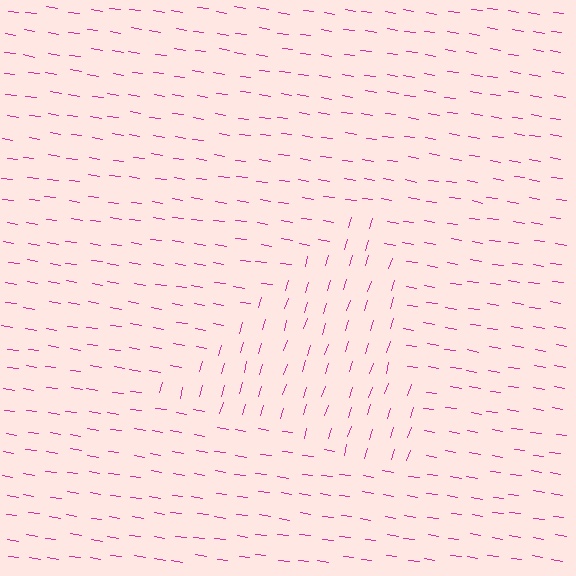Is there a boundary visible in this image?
Yes, there is a texture boundary formed by a change in line orientation.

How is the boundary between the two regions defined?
The boundary is defined purely by a change in line orientation (approximately 81 degrees difference). All lines are the same color and thickness.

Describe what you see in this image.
The image is filled with small magenta line segments. A triangle region in the image has lines oriented differently from the surrounding lines, creating a visible texture boundary.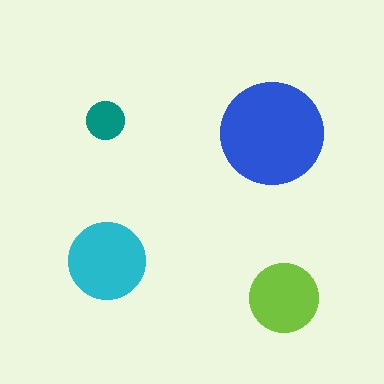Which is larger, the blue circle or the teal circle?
The blue one.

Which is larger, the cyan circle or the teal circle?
The cyan one.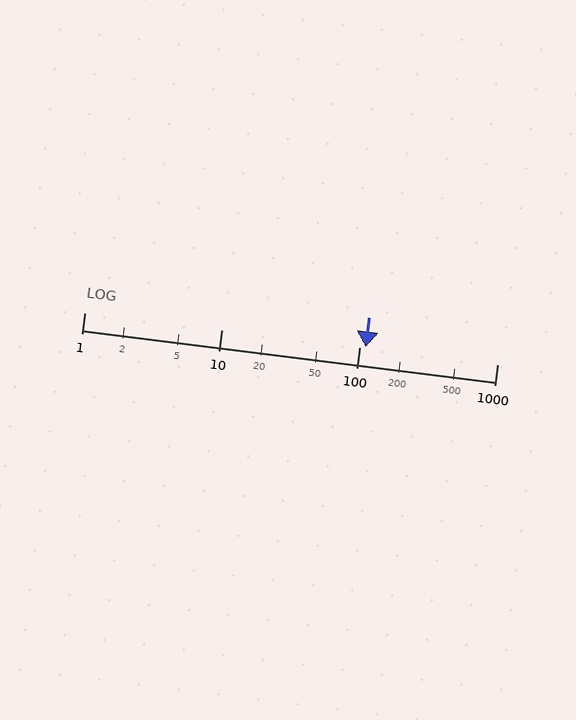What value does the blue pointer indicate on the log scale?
The pointer indicates approximately 110.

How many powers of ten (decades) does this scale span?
The scale spans 3 decades, from 1 to 1000.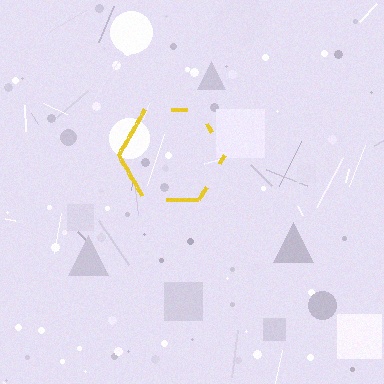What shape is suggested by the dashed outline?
The dashed outline suggests a hexagon.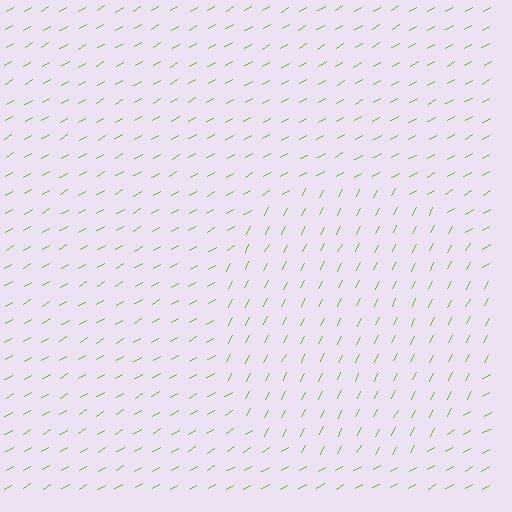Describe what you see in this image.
The image is filled with small lime line segments. A circle region in the image has lines oriented differently from the surrounding lines, creating a visible texture boundary.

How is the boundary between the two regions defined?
The boundary is defined purely by a change in line orientation (approximately 32 degrees difference). All lines are the same color and thickness.